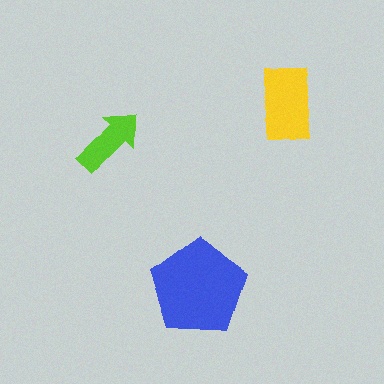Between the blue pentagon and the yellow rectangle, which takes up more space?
The blue pentagon.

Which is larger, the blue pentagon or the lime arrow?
The blue pentagon.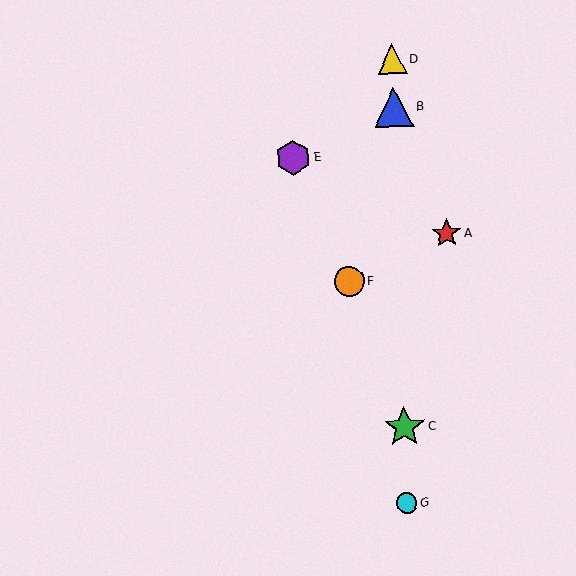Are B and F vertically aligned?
No, B is at x≈394 and F is at x≈349.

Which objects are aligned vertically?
Objects B, C, D, G are aligned vertically.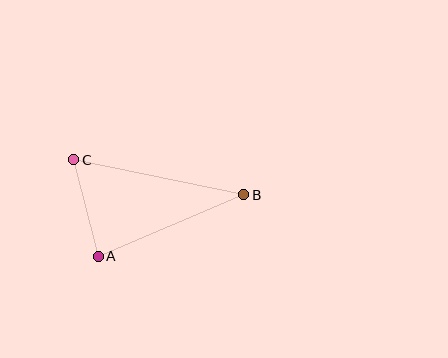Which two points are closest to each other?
Points A and C are closest to each other.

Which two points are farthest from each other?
Points B and C are farthest from each other.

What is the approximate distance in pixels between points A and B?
The distance between A and B is approximately 158 pixels.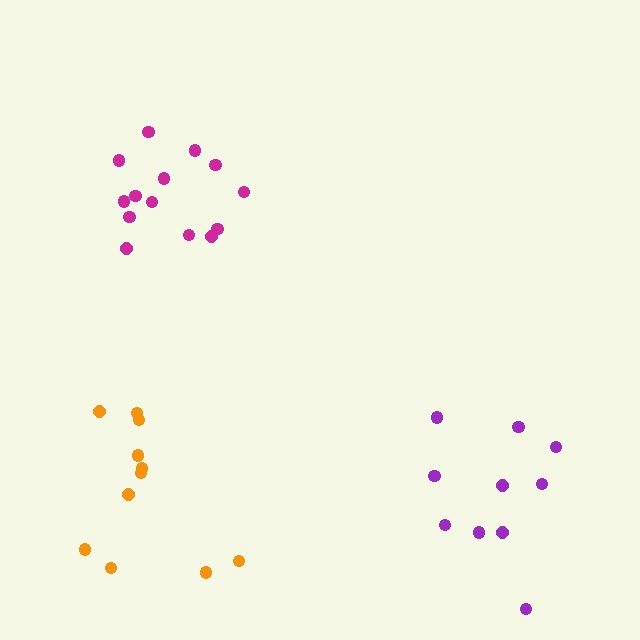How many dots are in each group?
Group 1: 11 dots, Group 2: 10 dots, Group 3: 14 dots (35 total).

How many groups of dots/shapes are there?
There are 3 groups.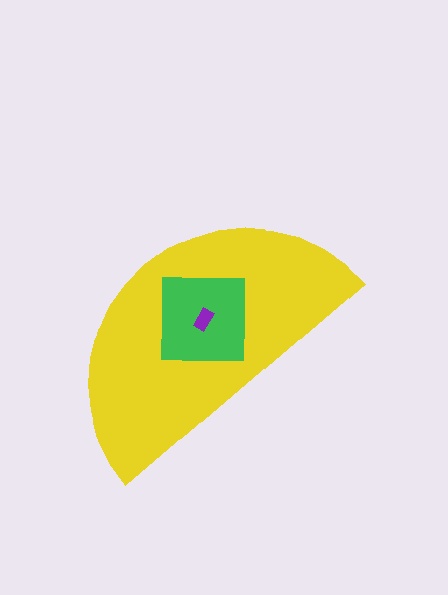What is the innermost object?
The purple rectangle.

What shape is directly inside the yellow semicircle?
The green square.